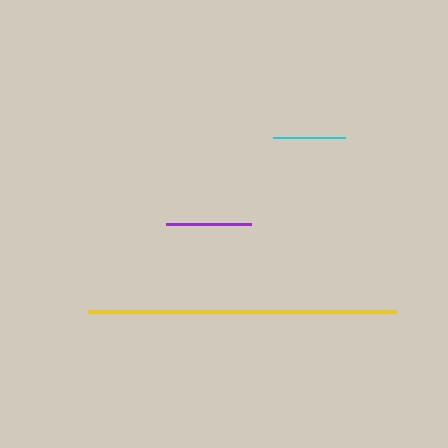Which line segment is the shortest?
The cyan line is the shortest at approximately 72 pixels.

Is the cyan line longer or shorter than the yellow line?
The yellow line is longer than the cyan line.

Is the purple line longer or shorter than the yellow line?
The yellow line is longer than the purple line.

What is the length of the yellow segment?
The yellow segment is approximately 308 pixels long.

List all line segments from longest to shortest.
From longest to shortest: yellow, purple, cyan.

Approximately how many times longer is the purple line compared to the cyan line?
The purple line is approximately 1.2 times the length of the cyan line.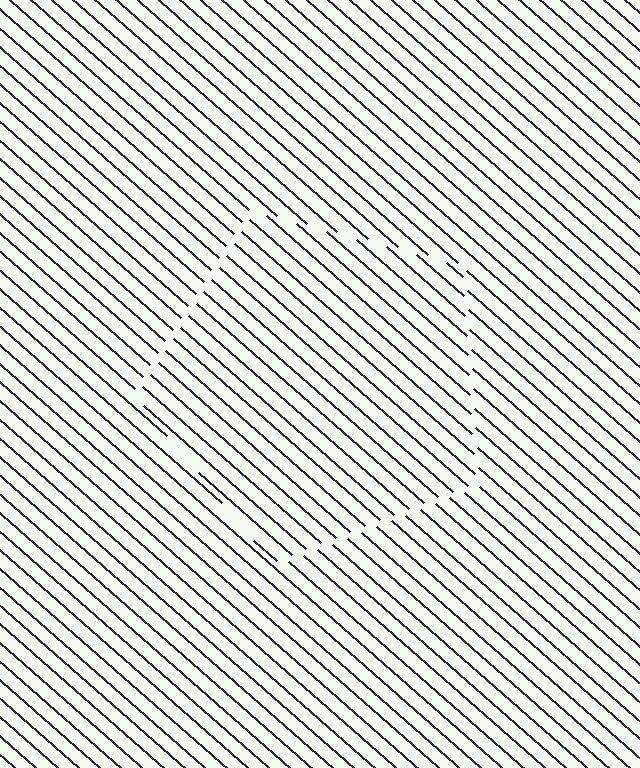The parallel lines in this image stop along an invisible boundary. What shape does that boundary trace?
An illusory pentagon. The interior of the shape contains the same grating, shifted by half a period — the contour is defined by the phase discontinuity where line-ends from the inner and outer gratings abut.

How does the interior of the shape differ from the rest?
The interior of the shape contains the same grating, shifted by half a period — the contour is defined by the phase discontinuity where line-ends from the inner and outer gratings abut.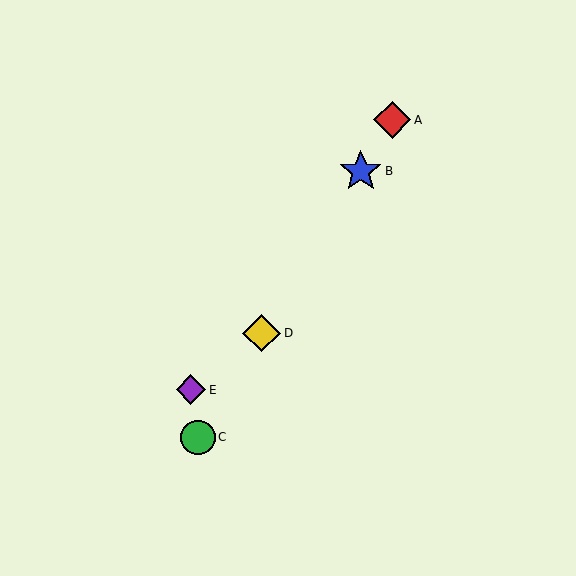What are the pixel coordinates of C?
Object C is at (198, 437).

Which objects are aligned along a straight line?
Objects A, B, C, D are aligned along a straight line.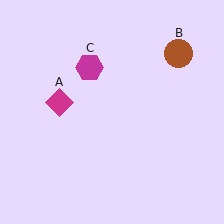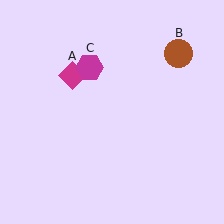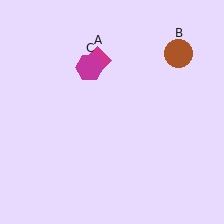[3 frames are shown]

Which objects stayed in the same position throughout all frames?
Brown circle (object B) and magenta hexagon (object C) remained stationary.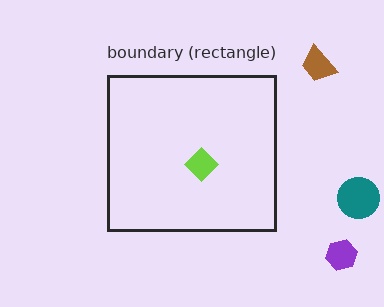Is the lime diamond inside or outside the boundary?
Inside.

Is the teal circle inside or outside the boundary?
Outside.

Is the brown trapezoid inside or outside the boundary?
Outside.